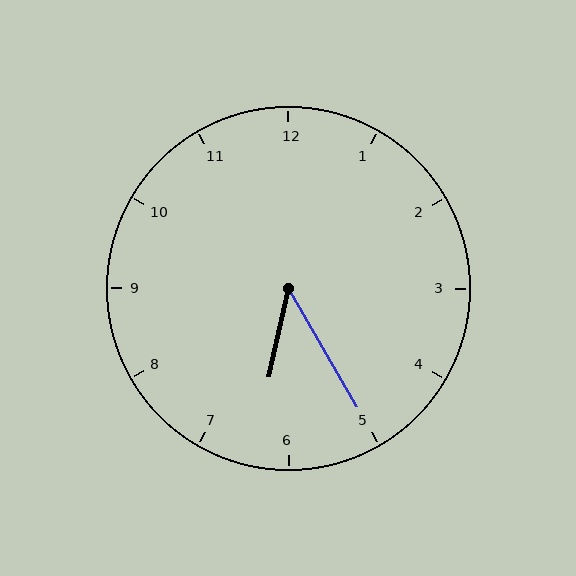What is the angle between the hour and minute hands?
Approximately 42 degrees.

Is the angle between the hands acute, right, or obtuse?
It is acute.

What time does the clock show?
6:25.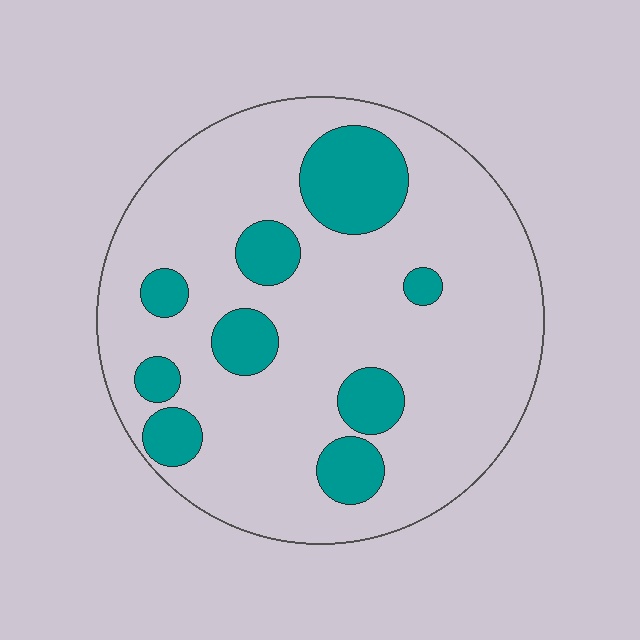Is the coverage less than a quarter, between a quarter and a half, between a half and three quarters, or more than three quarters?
Less than a quarter.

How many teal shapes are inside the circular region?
9.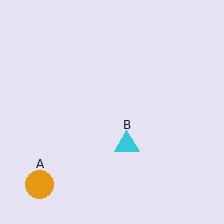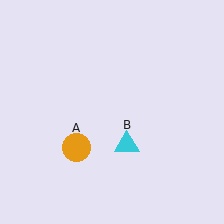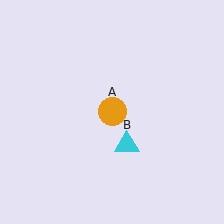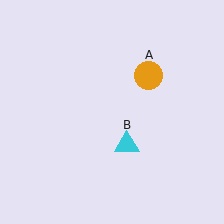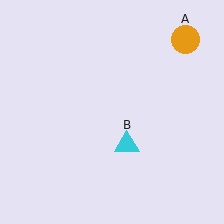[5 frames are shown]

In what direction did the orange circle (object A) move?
The orange circle (object A) moved up and to the right.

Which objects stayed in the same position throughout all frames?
Cyan triangle (object B) remained stationary.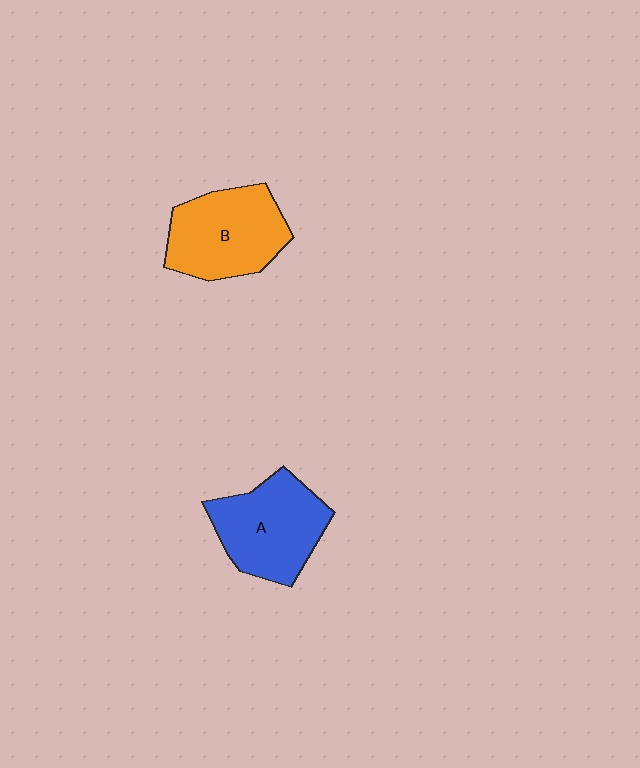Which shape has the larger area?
Shape B (orange).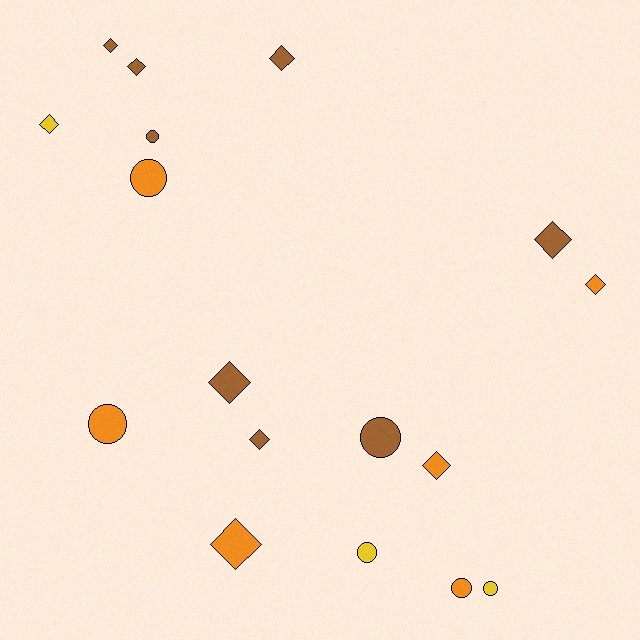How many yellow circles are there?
There are 2 yellow circles.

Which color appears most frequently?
Brown, with 8 objects.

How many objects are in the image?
There are 17 objects.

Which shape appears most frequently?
Diamond, with 10 objects.